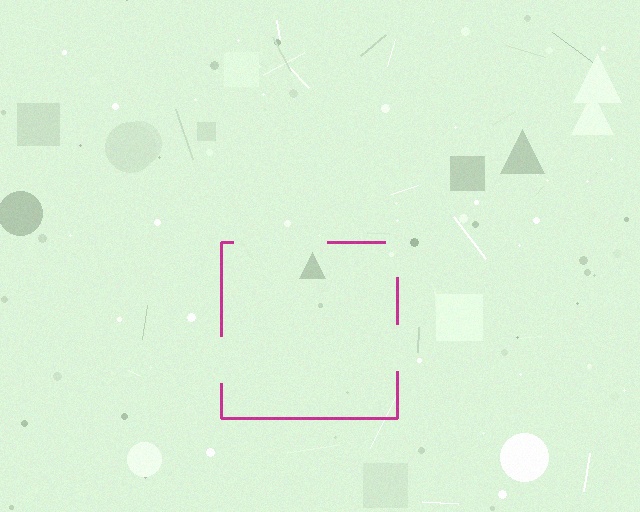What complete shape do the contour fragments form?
The contour fragments form a square.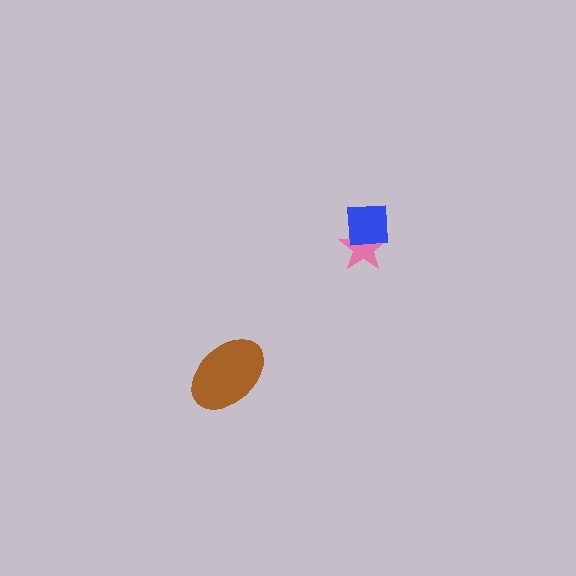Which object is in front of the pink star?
The blue square is in front of the pink star.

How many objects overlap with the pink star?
1 object overlaps with the pink star.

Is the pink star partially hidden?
Yes, it is partially covered by another shape.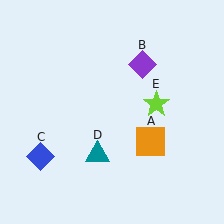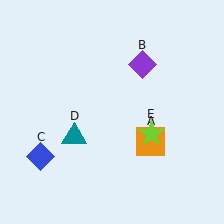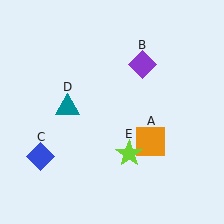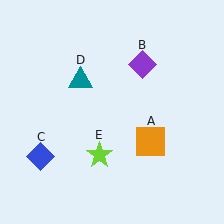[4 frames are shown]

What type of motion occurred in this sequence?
The teal triangle (object D), lime star (object E) rotated clockwise around the center of the scene.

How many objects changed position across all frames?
2 objects changed position: teal triangle (object D), lime star (object E).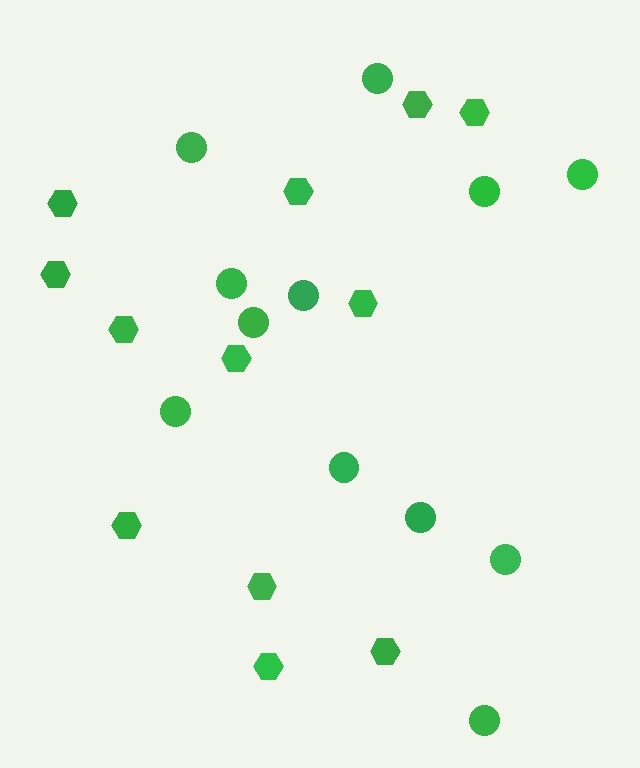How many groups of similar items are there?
There are 2 groups: one group of circles (12) and one group of hexagons (12).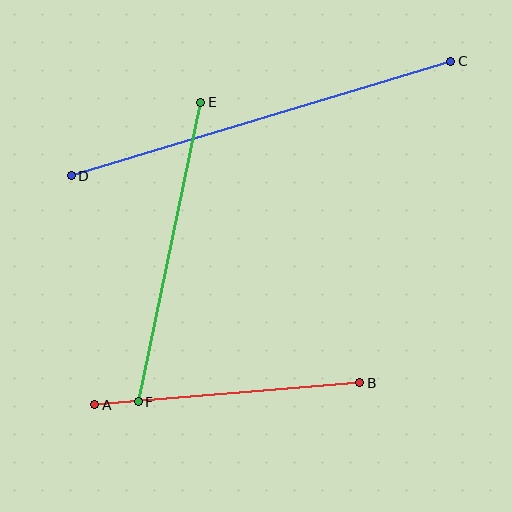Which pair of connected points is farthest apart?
Points C and D are farthest apart.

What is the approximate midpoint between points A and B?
The midpoint is at approximately (227, 394) pixels.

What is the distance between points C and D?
The distance is approximately 396 pixels.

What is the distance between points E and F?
The distance is approximately 306 pixels.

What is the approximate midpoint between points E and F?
The midpoint is at approximately (169, 252) pixels.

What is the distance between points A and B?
The distance is approximately 266 pixels.